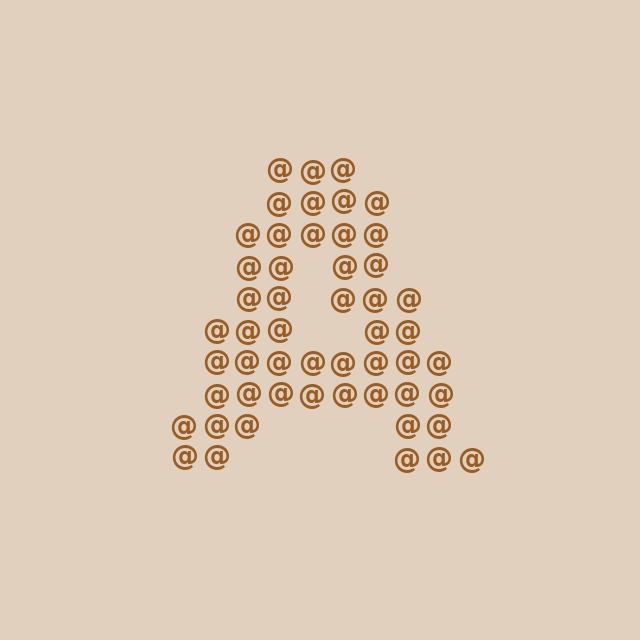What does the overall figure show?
The overall figure shows the letter A.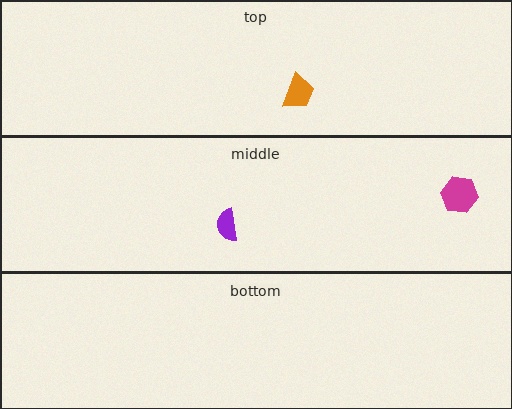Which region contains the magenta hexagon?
The middle region.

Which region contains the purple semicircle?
The middle region.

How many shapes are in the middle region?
2.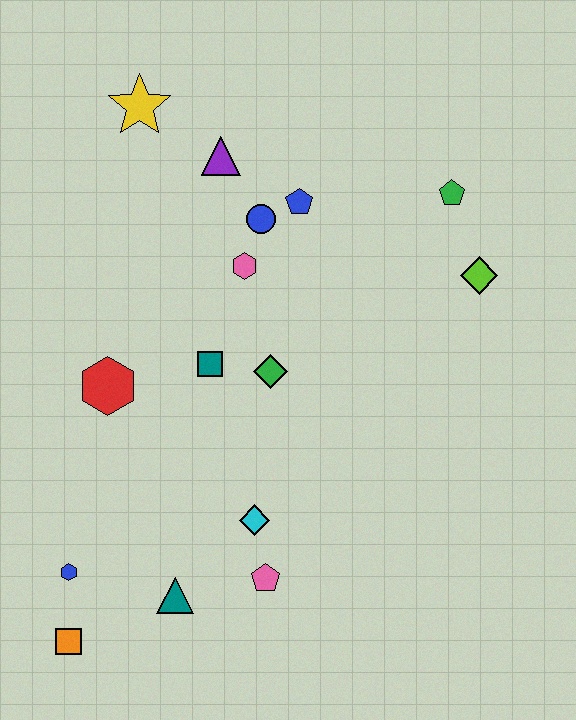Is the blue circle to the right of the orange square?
Yes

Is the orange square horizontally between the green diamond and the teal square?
No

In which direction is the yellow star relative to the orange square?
The yellow star is above the orange square.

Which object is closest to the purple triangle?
The blue circle is closest to the purple triangle.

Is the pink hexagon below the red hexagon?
No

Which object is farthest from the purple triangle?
The orange square is farthest from the purple triangle.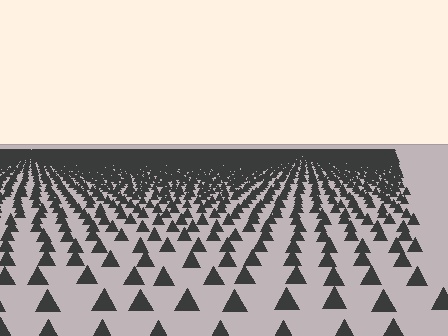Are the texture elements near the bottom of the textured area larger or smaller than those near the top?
Larger. Near the bottom, elements are closer to the viewer and appear at a bigger on-screen size.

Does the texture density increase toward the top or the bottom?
Density increases toward the top.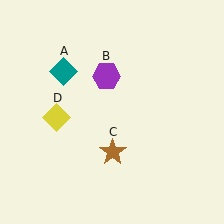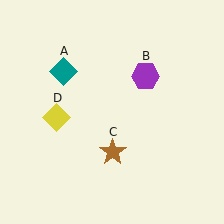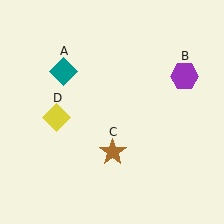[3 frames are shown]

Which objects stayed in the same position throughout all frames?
Teal diamond (object A) and brown star (object C) and yellow diamond (object D) remained stationary.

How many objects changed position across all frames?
1 object changed position: purple hexagon (object B).